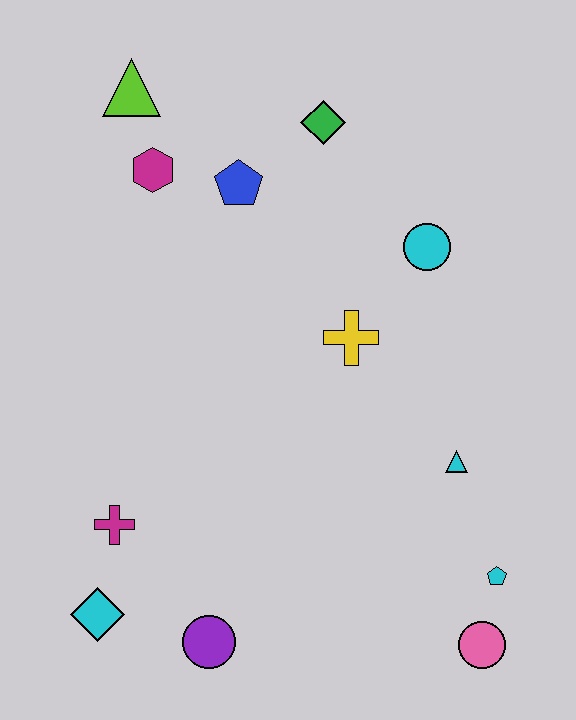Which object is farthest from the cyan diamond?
The green diamond is farthest from the cyan diamond.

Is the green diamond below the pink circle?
No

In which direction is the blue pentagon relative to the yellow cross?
The blue pentagon is above the yellow cross.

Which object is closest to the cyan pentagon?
The pink circle is closest to the cyan pentagon.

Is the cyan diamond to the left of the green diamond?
Yes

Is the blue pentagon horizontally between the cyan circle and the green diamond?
No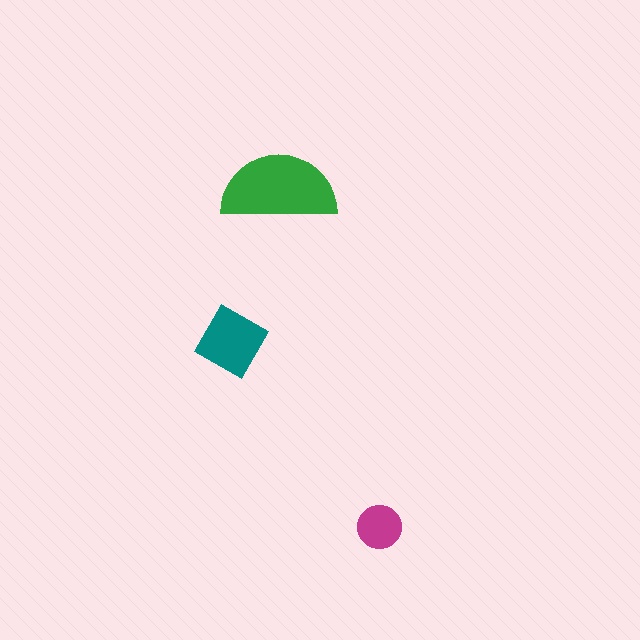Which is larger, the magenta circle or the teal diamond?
The teal diamond.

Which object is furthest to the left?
The teal diamond is leftmost.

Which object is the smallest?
The magenta circle.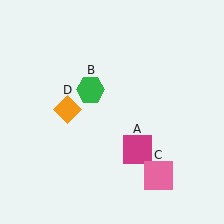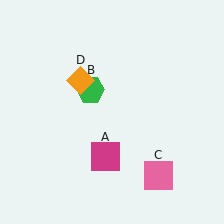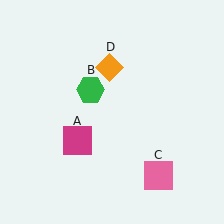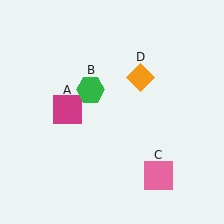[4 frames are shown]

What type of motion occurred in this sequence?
The magenta square (object A), orange diamond (object D) rotated clockwise around the center of the scene.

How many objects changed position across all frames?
2 objects changed position: magenta square (object A), orange diamond (object D).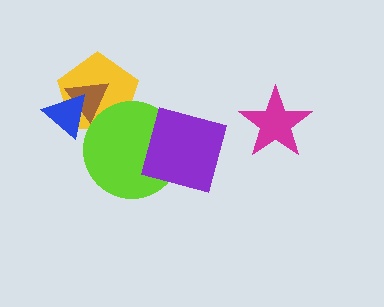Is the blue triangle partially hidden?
No, no other shape covers it.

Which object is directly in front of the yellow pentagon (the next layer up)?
The lime circle is directly in front of the yellow pentagon.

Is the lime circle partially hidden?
Yes, it is partially covered by another shape.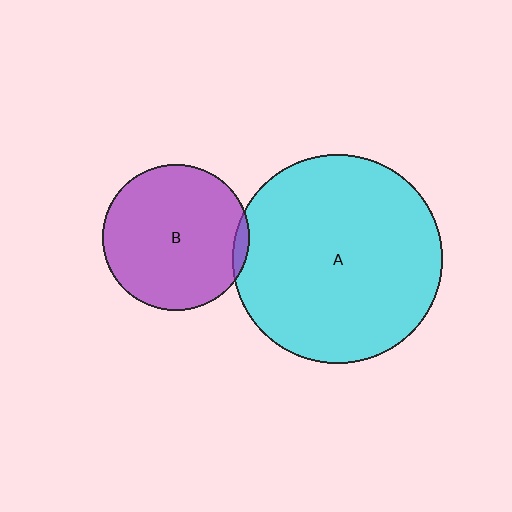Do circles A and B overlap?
Yes.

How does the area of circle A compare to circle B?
Approximately 2.0 times.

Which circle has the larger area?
Circle A (cyan).